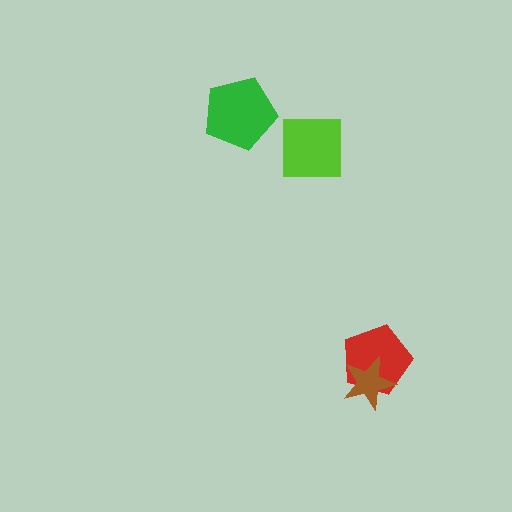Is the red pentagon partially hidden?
Yes, it is partially covered by another shape.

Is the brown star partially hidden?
No, no other shape covers it.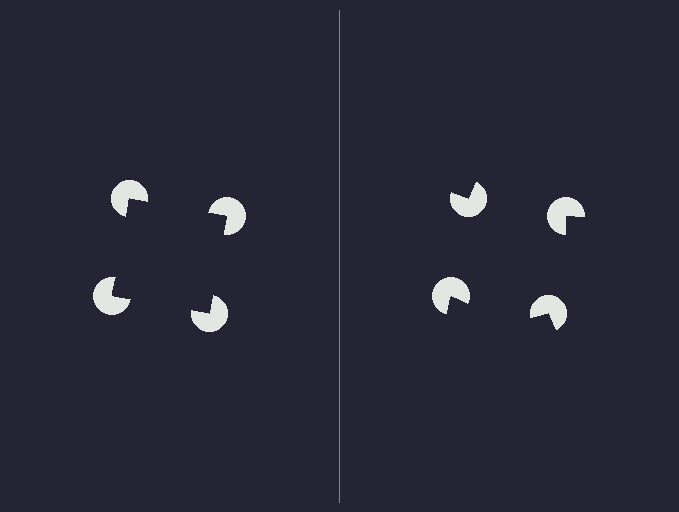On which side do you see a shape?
An illusory square appears on the left side. On the right side the wedge cuts are rotated, so no coherent shape forms.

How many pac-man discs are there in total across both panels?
8 — 4 on each side.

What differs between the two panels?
The pac-man discs are positioned identically on both sides; only the wedge orientations differ. On the left they align to a square; on the right they are misaligned.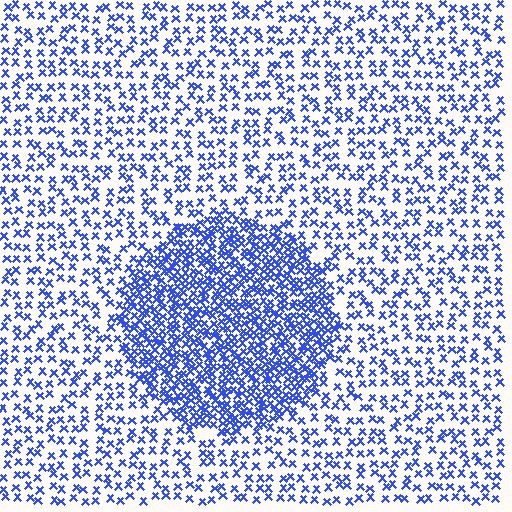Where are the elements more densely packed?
The elements are more densely packed inside the circle boundary.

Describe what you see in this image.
The image contains small blue elements arranged at two different densities. A circle-shaped region is visible where the elements are more densely packed than the surrounding area.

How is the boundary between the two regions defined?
The boundary is defined by a change in element density (approximately 2.5x ratio). All elements are the same color, size, and shape.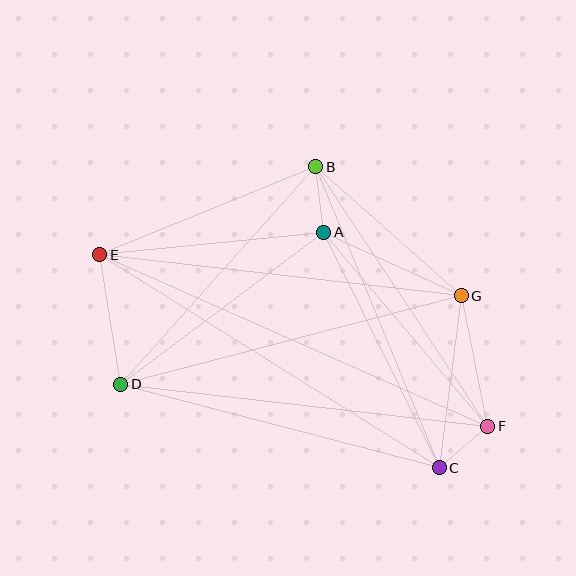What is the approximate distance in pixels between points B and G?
The distance between B and G is approximately 194 pixels.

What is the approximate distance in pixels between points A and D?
The distance between A and D is approximately 254 pixels.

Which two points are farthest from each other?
Points E and F are farthest from each other.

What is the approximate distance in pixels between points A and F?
The distance between A and F is approximately 254 pixels.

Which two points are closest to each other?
Points C and F are closest to each other.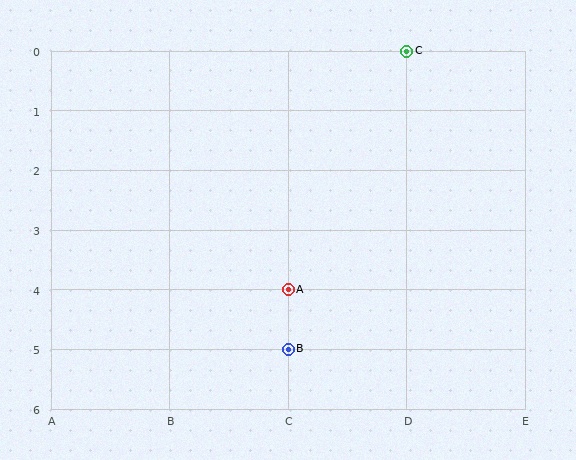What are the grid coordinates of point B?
Point B is at grid coordinates (C, 5).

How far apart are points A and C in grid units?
Points A and C are 1 column and 4 rows apart (about 4.1 grid units diagonally).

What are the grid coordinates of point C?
Point C is at grid coordinates (D, 0).